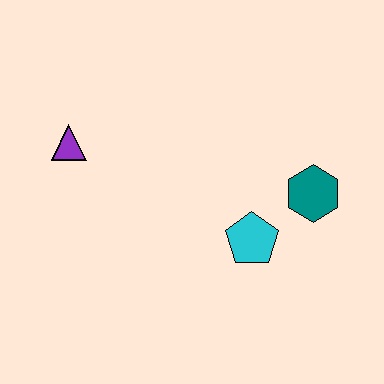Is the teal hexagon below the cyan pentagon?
No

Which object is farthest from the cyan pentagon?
The purple triangle is farthest from the cyan pentagon.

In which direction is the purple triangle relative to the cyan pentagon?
The purple triangle is to the left of the cyan pentagon.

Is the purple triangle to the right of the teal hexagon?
No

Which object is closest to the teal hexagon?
The cyan pentagon is closest to the teal hexagon.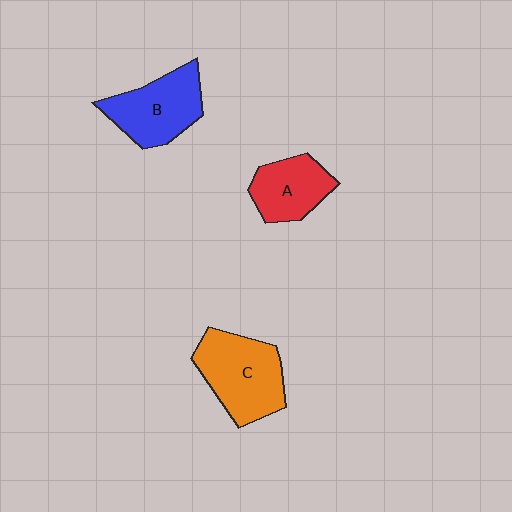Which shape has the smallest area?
Shape A (red).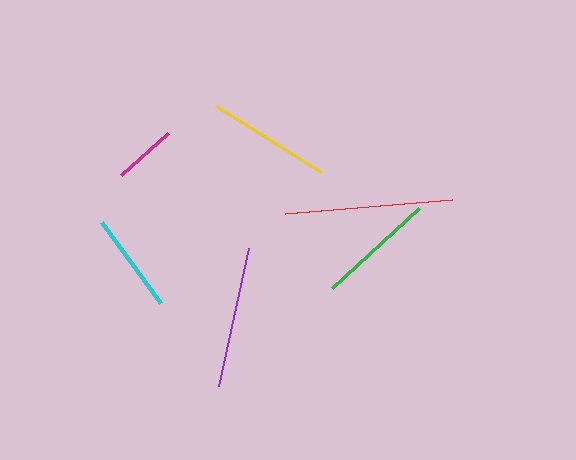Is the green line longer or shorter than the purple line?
The purple line is longer than the green line.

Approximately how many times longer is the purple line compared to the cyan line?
The purple line is approximately 1.4 times the length of the cyan line.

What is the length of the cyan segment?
The cyan segment is approximately 100 pixels long.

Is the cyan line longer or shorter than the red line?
The red line is longer than the cyan line.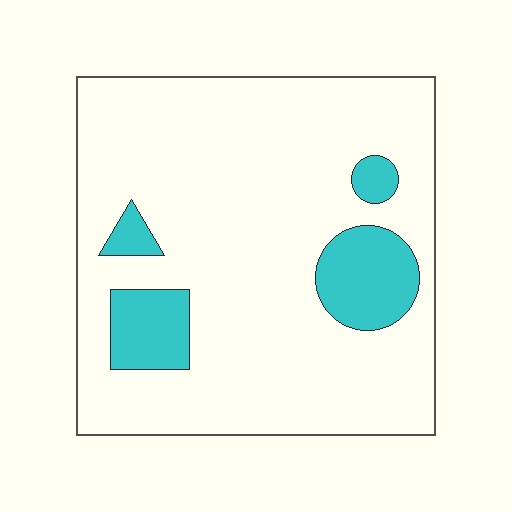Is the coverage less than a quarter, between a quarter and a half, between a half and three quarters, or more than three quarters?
Less than a quarter.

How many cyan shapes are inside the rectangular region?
4.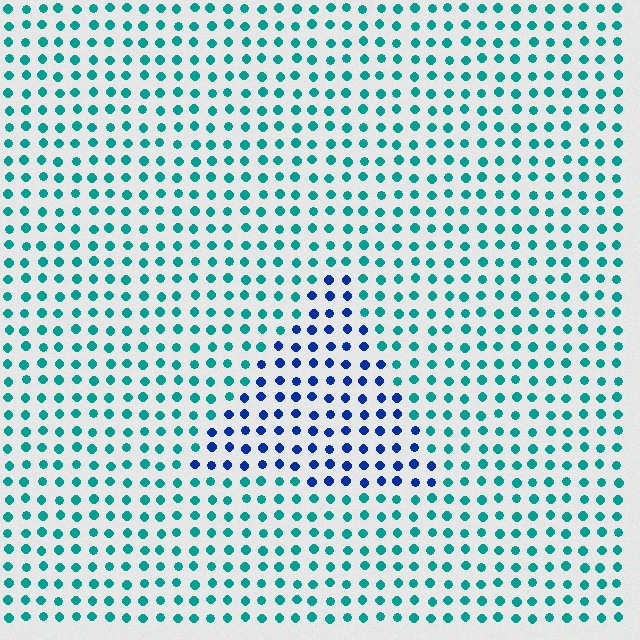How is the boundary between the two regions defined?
The boundary is defined purely by a slight shift in hue (about 48 degrees). Spacing, size, and orientation are identical on both sides.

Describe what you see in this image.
The image is filled with small teal elements in a uniform arrangement. A triangle-shaped region is visible where the elements are tinted to a slightly different hue, forming a subtle color boundary.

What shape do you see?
I see a triangle.